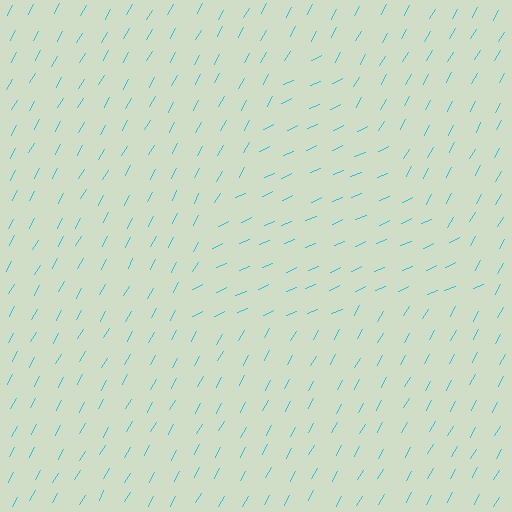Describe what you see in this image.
The image is filled with small cyan line segments. A triangle region in the image has lines oriented differently from the surrounding lines, creating a visible texture boundary.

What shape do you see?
I see a triangle.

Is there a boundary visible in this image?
Yes, there is a texture boundary formed by a change in line orientation.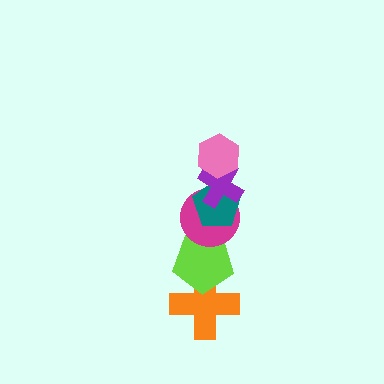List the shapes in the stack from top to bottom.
From top to bottom: the pink hexagon, the purple cross, the teal pentagon, the magenta circle, the lime pentagon, the orange cross.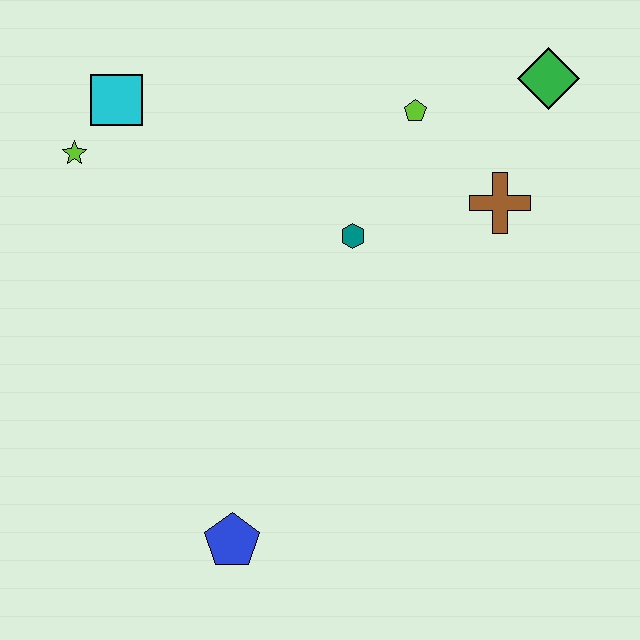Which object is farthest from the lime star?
The green diamond is farthest from the lime star.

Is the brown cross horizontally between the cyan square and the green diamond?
Yes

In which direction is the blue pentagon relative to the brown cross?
The blue pentagon is below the brown cross.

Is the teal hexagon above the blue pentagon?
Yes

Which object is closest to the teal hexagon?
The lime pentagon is closest to the teal hexagon.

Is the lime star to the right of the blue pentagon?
No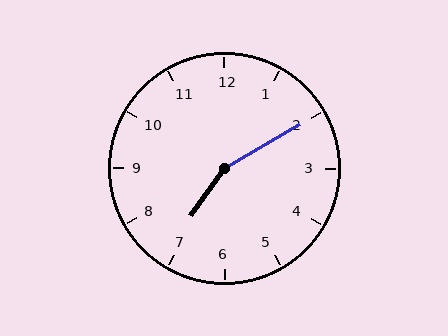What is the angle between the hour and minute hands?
Approximately 155 degrees.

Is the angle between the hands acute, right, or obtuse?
It is obtuse.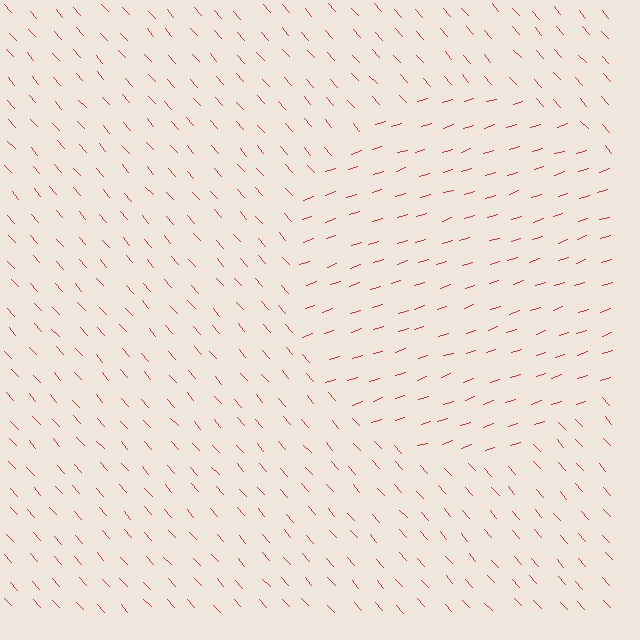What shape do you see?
I see a circle.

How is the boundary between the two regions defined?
The boundary is defined purely by a change in line orientation (approximately 67 degrees difference). All lines are the same color and thickness.